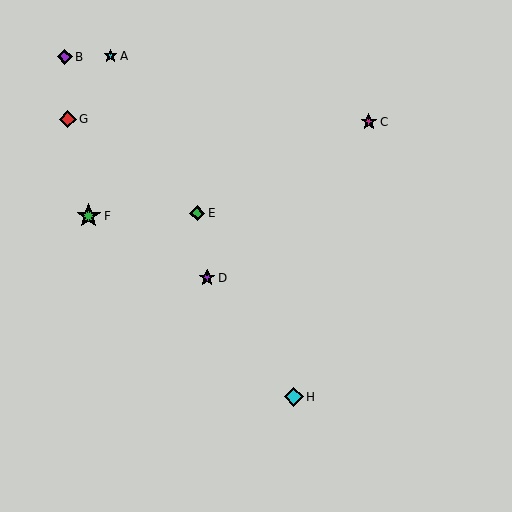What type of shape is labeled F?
Shape F is a green star.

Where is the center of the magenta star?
The center of the magenta star is at (369, 122).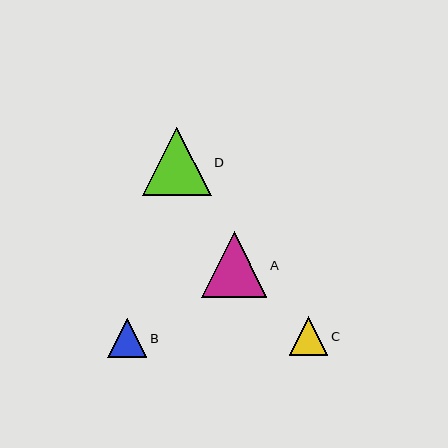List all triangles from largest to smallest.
From largest to smallest: D, A, B, C.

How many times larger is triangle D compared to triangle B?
Triangle D is approximately 1.8 times the size of triangle B.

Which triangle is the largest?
Triangle D is the largest with a size of approximately 69 pixels.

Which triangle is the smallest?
Triangle C is the smallest with a size of approximately 38 pixels.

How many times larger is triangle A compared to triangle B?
Triangle A is approximately 1.7 times the size of triangle B.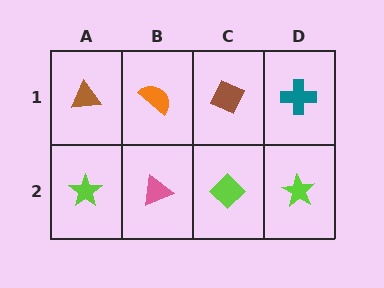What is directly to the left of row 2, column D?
A lime diamond.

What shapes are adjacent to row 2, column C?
A brown diamond (row 1, column C), a pink triangle (row 2, column B), a lime star (row 2, column D).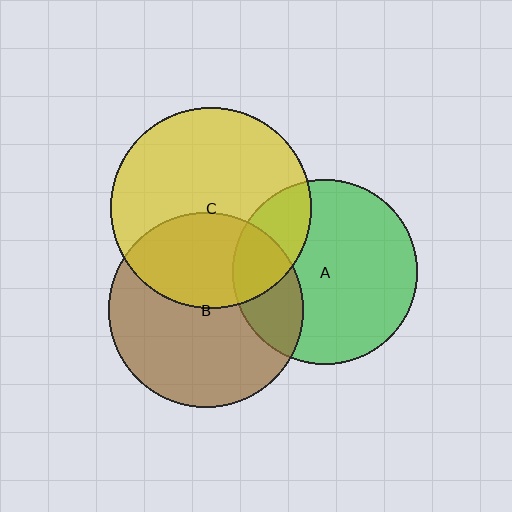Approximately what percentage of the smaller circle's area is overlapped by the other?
Approximately 40%.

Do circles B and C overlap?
Yes.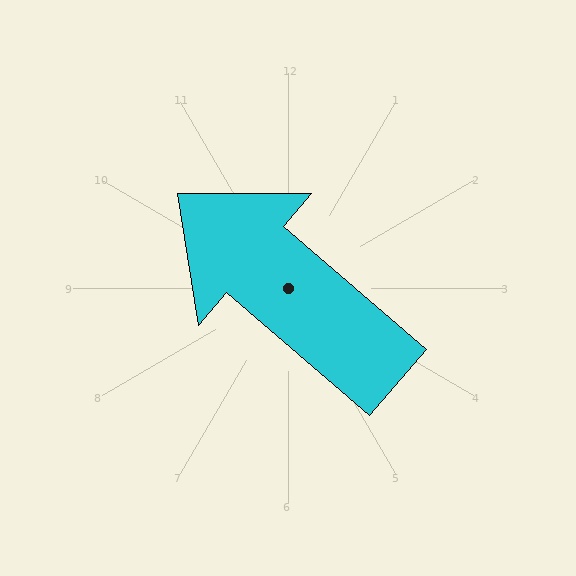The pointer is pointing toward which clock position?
Roughly 10 o'clock.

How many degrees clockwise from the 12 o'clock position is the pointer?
Approximately 311 degrees.